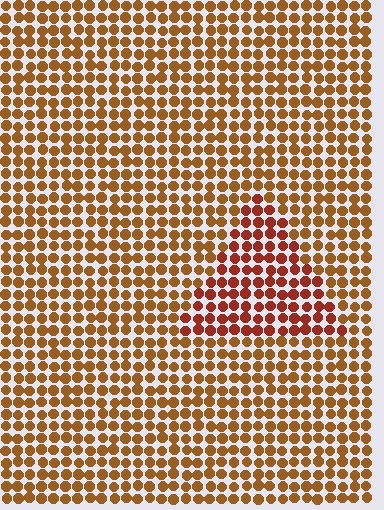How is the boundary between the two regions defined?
The boundary is defined purely by a slight shift in hue (about 26 degrees). Spacing, size, and orientation are identical on both sides.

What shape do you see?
I see a triangle.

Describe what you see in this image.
The image is filled with small brown elements in a uniform arrangement. A triangle-shaped region is visible where the elements are tinted to a slightly different hue, forming a subtle color boundary.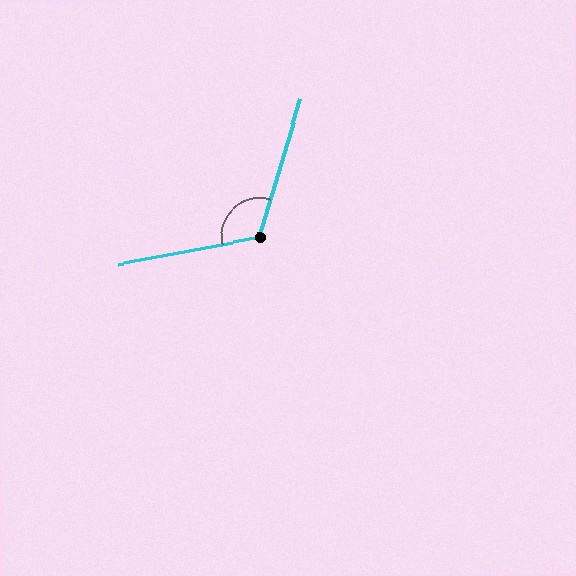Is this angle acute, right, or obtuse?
It is obtuse.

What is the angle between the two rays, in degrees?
Approximately 117 degrees.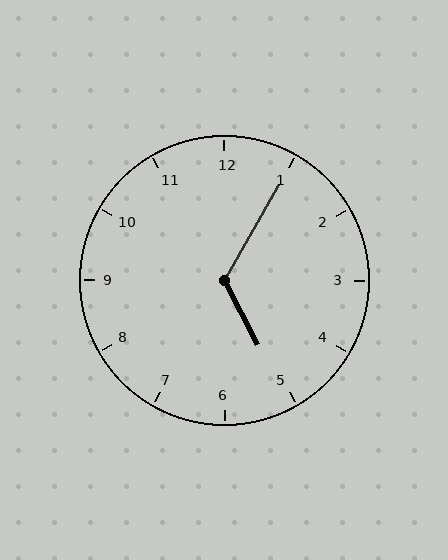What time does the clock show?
5:05.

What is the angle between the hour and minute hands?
Approximately 122 degrees.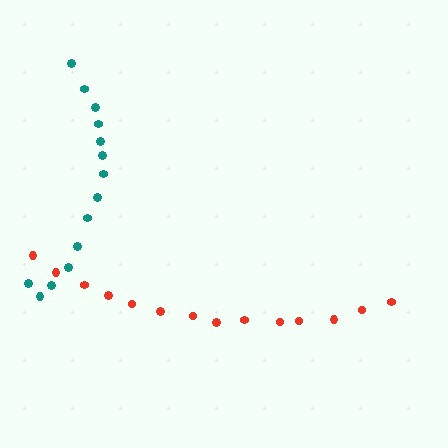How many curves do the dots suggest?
There are 2 distinct paths.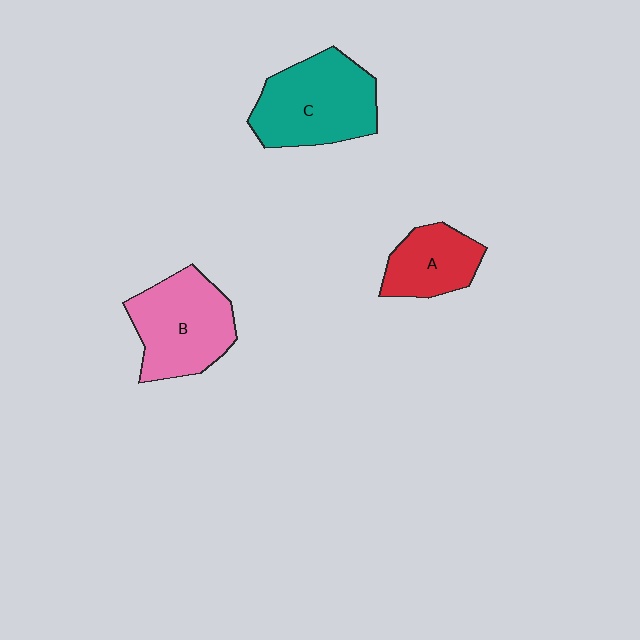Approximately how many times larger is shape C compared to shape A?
Approximately 1.7 times.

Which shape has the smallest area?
Shape A (red).